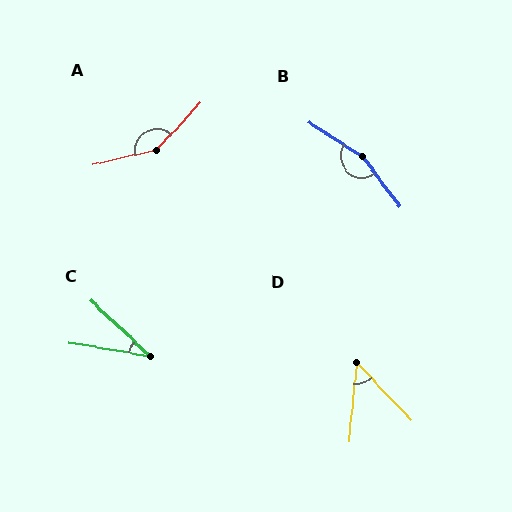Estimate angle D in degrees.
Approximately 49 degrees.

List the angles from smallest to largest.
C (33°), D (49°), A (146°), B (159°).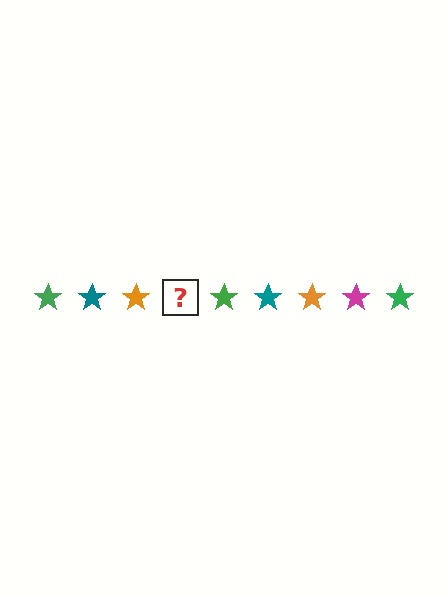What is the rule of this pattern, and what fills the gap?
The rule is that the pattern cycles through green, teal, orange, magenta stars. The gap should be filled with a magenta star.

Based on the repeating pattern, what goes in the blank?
The blank should be a magenta star.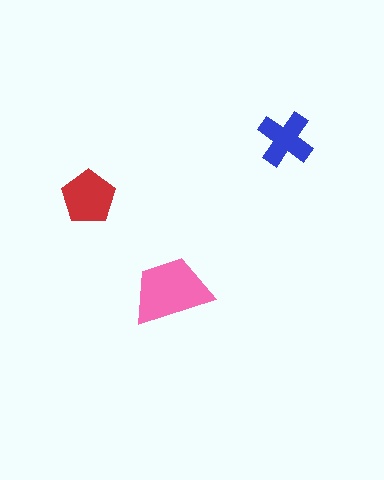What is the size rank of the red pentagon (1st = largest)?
2nd.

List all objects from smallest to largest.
The blue cross, the red pentagon, the pink trapezoid.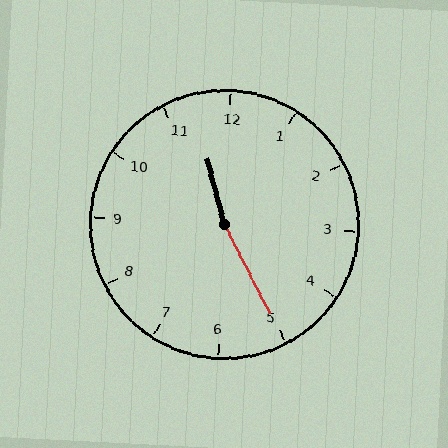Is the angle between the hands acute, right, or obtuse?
It is obtuse.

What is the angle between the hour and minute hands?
Approximately 168 degrees.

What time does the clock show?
11:25.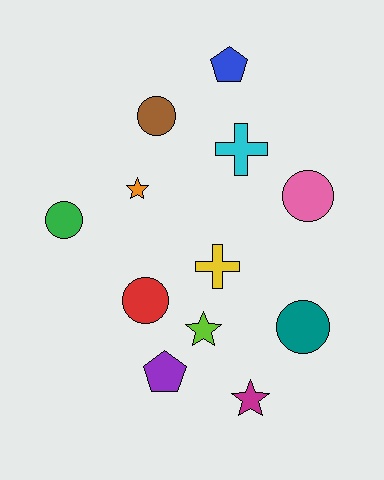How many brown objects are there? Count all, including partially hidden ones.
There is 1 brown object.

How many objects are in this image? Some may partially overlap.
There are 12 objects.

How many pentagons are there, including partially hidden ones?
There are 2 pentagons.